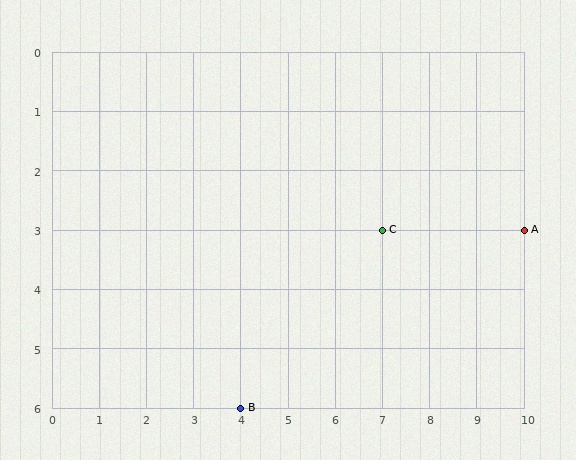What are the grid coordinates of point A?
Point A is at grid coordinates (10, 3).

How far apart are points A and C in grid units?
Points A and C are 3 columns apart.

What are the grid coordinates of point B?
Point B is at grid coordinates (4, 6).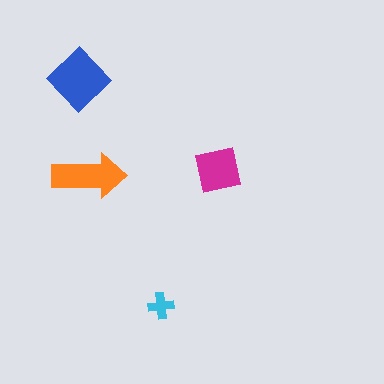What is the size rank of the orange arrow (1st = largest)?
2nd.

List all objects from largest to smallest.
The blue diamond, the orange arrow, the magenta square, the cyan cross.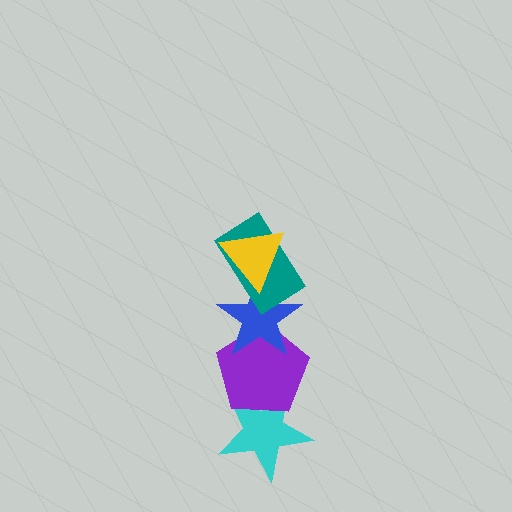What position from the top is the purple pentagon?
The purple pentagon is 4th from the top.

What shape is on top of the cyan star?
The purple pentagon is on top of the cyan star.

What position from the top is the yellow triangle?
The yellow triangle is 1st from the top.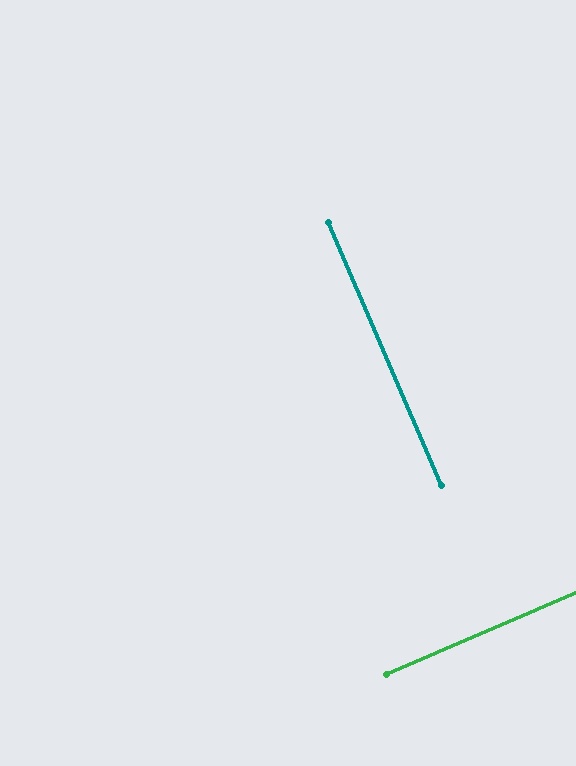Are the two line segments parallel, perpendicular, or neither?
Perpendicular — they meet at approximately 90°.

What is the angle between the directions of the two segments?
Approximately 90 degrees.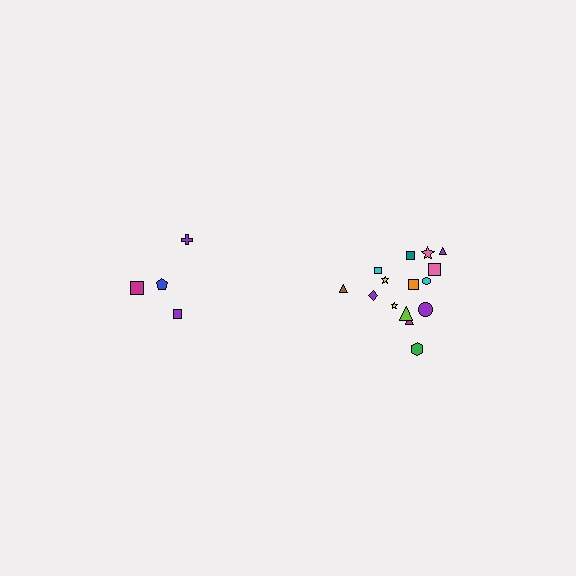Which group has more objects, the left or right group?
The right group.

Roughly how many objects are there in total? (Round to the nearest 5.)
Roughly 20 objects in total.